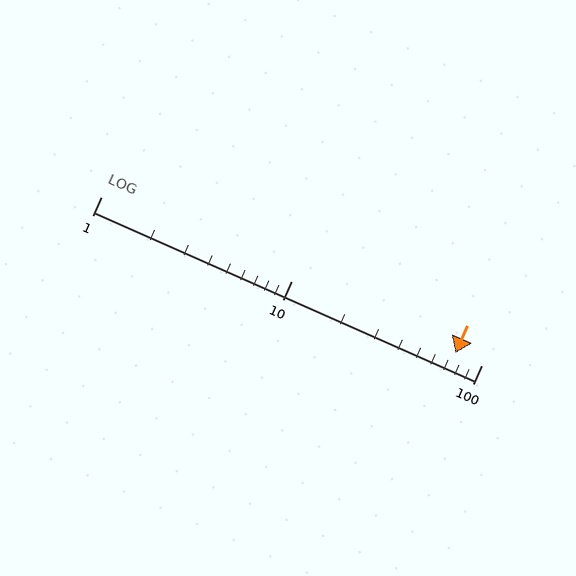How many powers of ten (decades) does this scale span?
The scale spans 2 decades, from 1 to 100.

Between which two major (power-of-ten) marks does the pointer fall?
The pointer is between 10 and 100.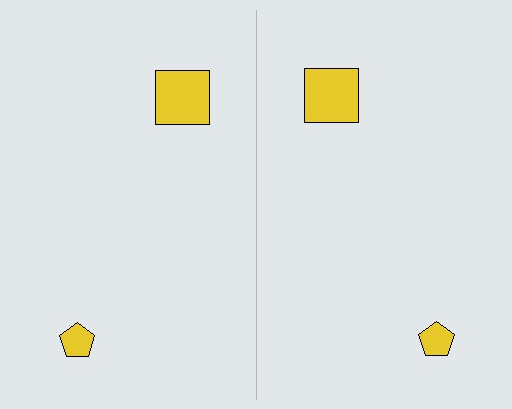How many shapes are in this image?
There are 4 shapes in this image.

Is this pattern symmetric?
Yes, this pattern has bilateral (reflection) symmetry.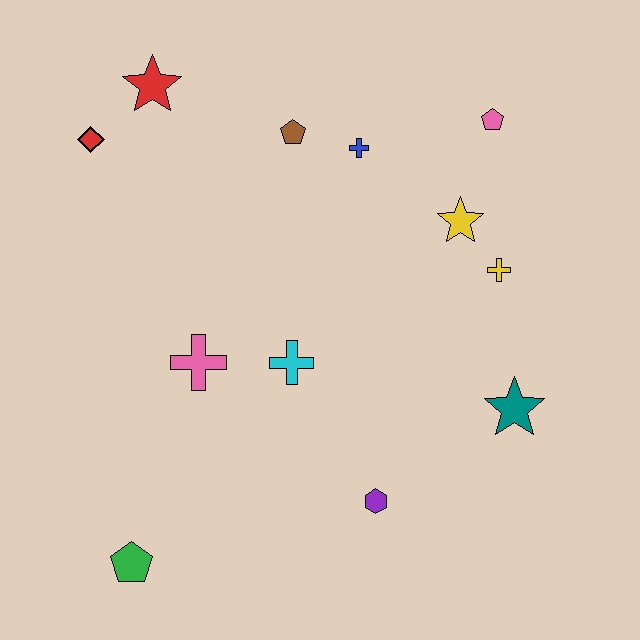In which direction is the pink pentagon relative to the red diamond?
The pink pentagon is to the right of the red diamond.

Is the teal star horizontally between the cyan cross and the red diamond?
No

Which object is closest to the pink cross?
The cyan cross is closest to the pink cross.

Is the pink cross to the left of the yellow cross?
Yes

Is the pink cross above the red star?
No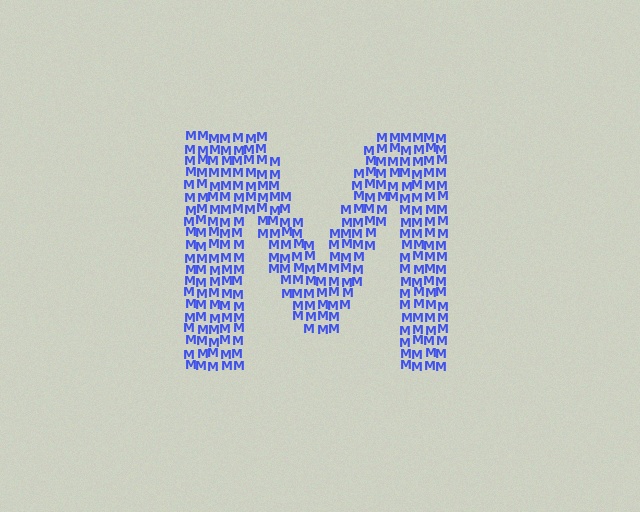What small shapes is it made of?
It is made of small letter M's.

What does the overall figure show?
The overall figure shows the letter M.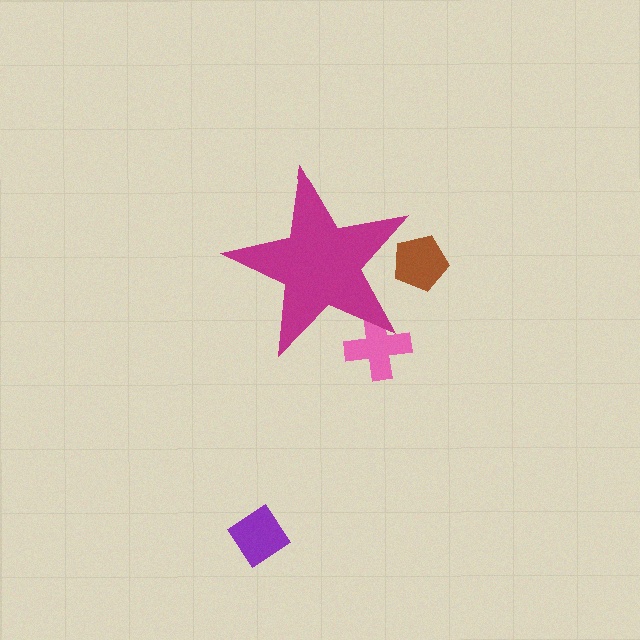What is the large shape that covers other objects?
A magenta star.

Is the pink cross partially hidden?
Yes, the pink cross is partially hidden behind the magenta star.